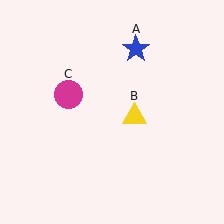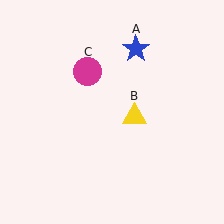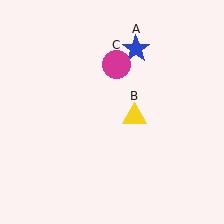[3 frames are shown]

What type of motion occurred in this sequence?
The magenta circle (object C) rotated clockwise around the center of the scene.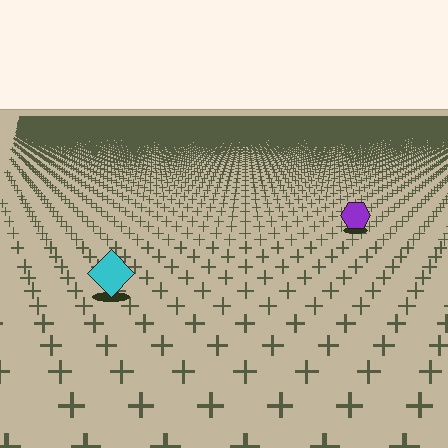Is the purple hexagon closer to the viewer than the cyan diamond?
No. The cyan diamond is closer — you can tell from the texture gradient: the ground texture is coarser near it.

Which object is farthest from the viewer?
The purple hexagon is farthest from the viewer. It appears smaller and the ground texture around it is denser.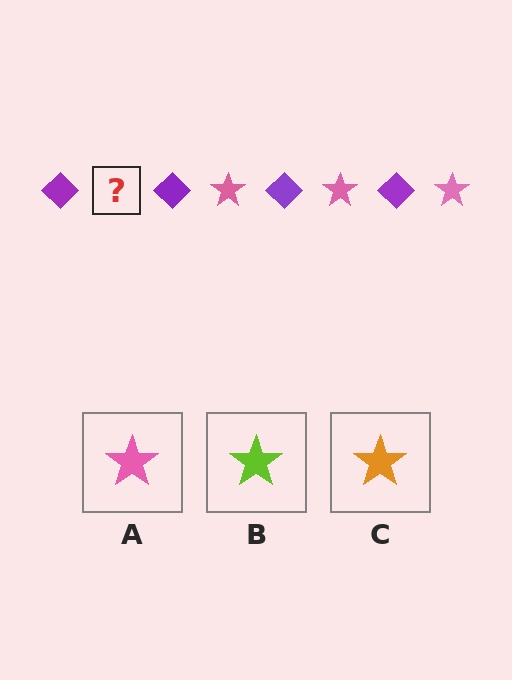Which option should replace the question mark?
Option A.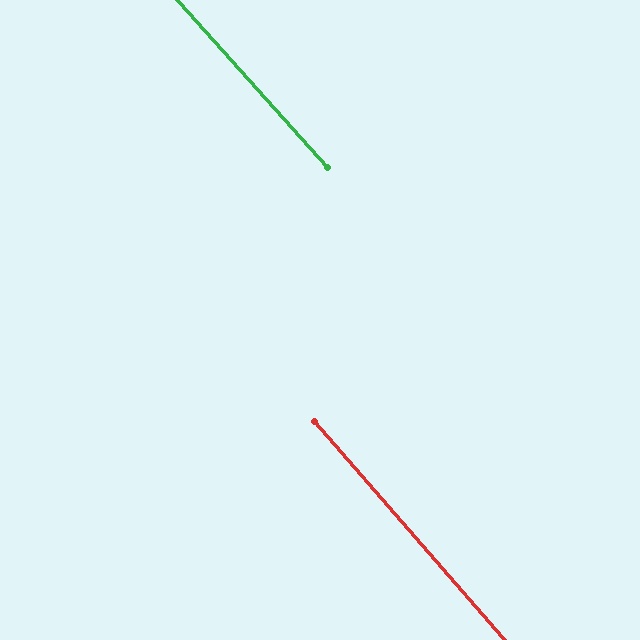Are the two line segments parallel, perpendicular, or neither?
Parallel — their directions differ by only 0.5°.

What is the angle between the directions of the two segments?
Approximately 1 degree.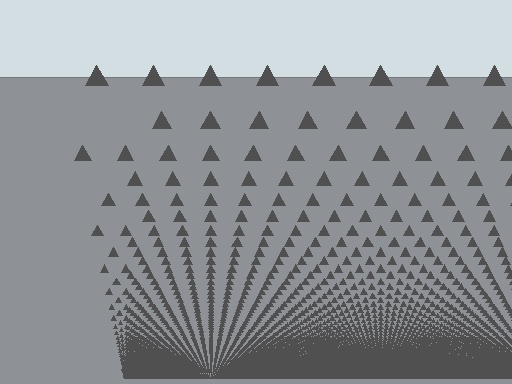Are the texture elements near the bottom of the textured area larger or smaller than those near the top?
Smaller. The gradient is inverted — elements near the bottom are smaller and denser.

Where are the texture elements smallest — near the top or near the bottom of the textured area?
Near the bottom.